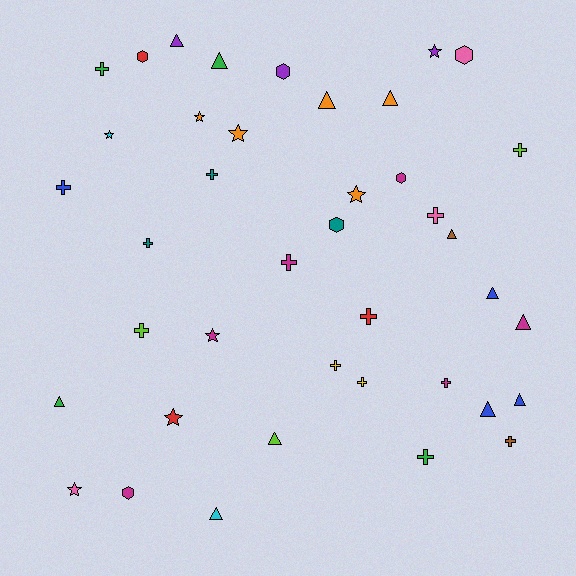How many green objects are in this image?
There are 4 green objects.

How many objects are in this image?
There are 40 objects.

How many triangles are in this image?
There are 12 triangles.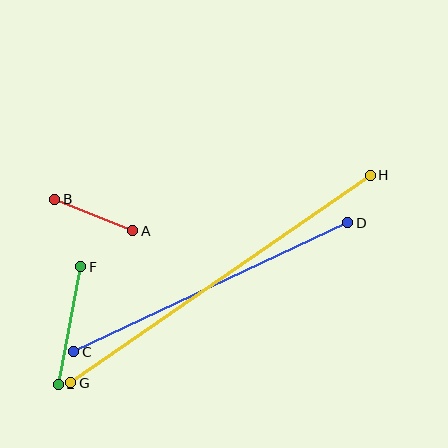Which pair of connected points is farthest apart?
Points G and H are farthest apart.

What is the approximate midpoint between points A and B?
The midpoint is at approximately (94, 215) pixels.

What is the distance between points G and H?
The distance is approximately 365 pixels.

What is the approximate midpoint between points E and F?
The midpoint is at approximately (69, 325) pixels.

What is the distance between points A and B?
The distance is approximately 84 pixels.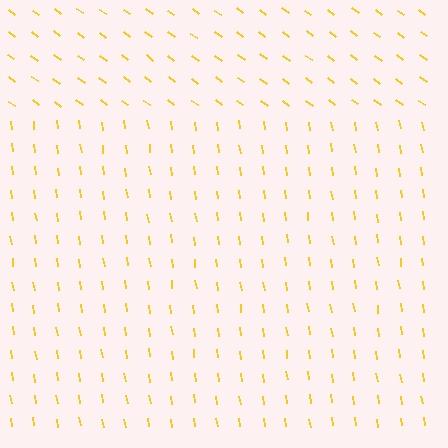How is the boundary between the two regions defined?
The boundary is defined purely by a change in line orientation (approximately 45 degrees difference). All lines are the same color and thickness.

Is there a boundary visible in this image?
Yes, there is a texture boundary formed by a change in line orientation.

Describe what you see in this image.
The image is filled with small yellow line segments. A rectangle region in the image has lines oriented differently from the surrounding lines, creating a visible texture boundary.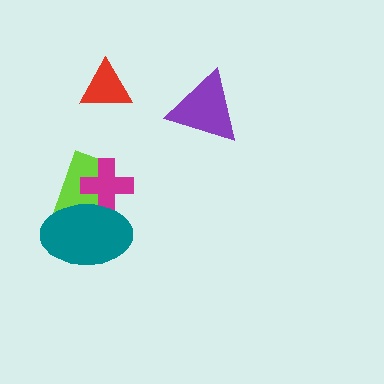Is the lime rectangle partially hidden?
Yes, it is partially covered by another shape.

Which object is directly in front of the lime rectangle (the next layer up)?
The magenta cross is directly in front of the lime rectangle.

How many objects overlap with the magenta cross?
2 objects overlap with the magenta cross.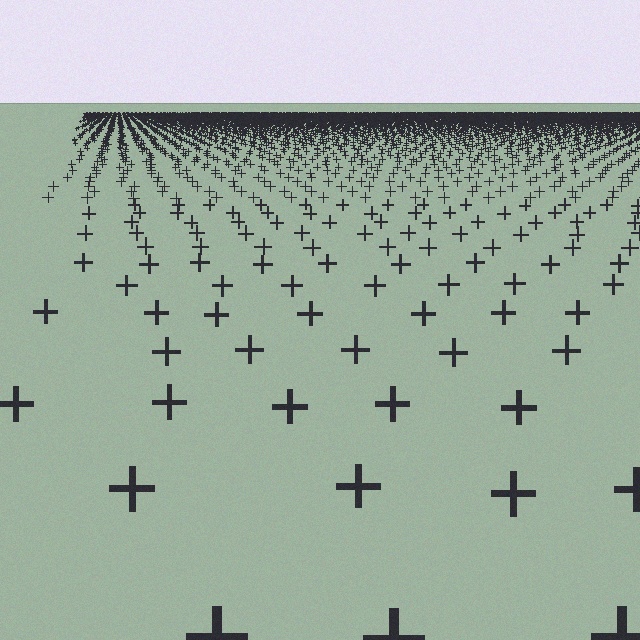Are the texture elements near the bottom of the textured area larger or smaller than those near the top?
Larger. Near the bottom, elements are closer to the viewer and appear at a bigger on-screen size.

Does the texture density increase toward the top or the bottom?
Density increases toward the top.